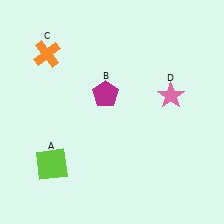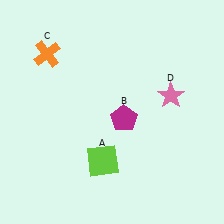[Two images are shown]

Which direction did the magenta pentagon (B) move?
The magenta pentagon (B) moved down.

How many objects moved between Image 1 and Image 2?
2 objects moved between the two images.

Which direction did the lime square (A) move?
The lime square (A) moved right.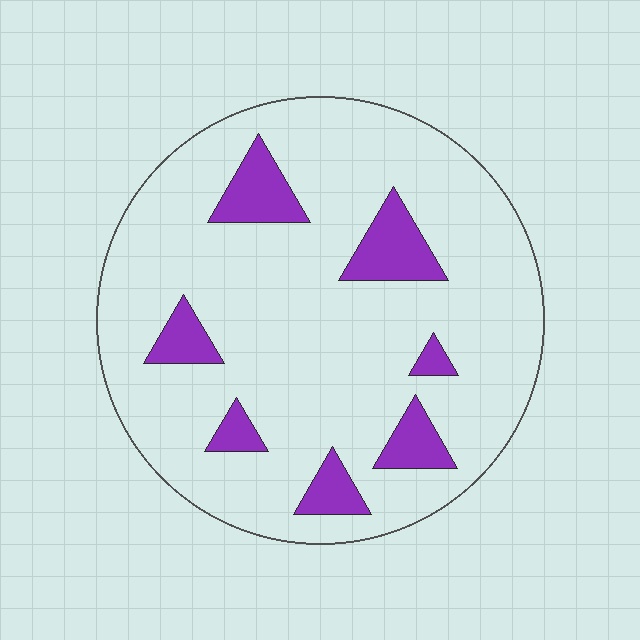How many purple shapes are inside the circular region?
7.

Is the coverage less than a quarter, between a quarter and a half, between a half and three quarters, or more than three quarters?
Less than a quarter.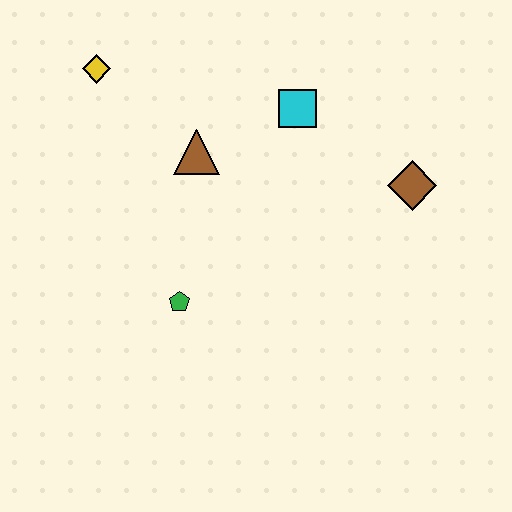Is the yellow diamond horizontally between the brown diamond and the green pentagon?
No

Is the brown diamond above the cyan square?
No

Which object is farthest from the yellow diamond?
The brown diamond is farthest from the yellow diamond.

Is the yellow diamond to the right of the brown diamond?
No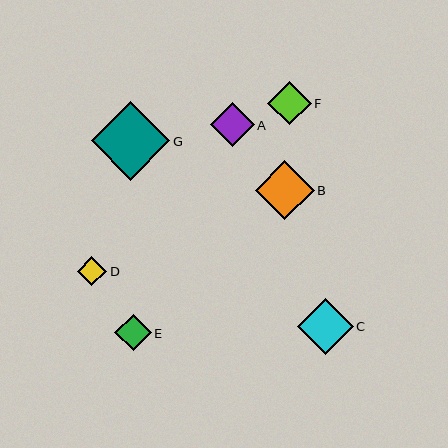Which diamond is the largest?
Diamond G is the largest with a size of approximately 78 pixels.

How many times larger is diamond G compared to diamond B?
Diamond G is approximately 1.3 times the size of diamond B.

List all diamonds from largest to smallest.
From largest to smallest: G, B, C, A, F, E, D.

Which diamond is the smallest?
Diamond D is the smallest with a size of approximately 29 pixels.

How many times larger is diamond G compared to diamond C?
Diamond G is approximately 1.4 times the size of diamond C.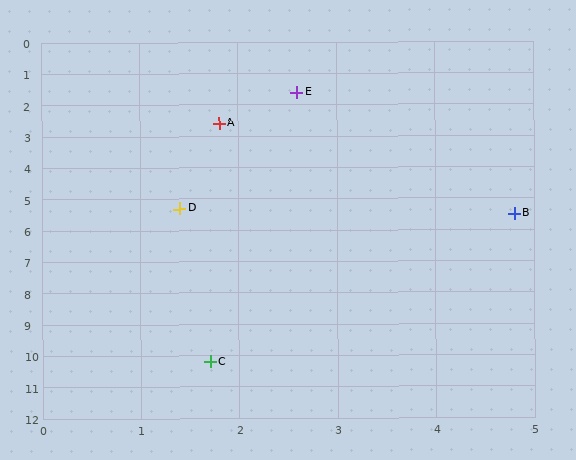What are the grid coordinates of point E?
Point E is at approximately (2.6, 1.6).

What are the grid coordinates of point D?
Point D is at approximately (1.4, 5.3).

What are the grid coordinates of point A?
Point A is at approximately (1.8, 2.6).